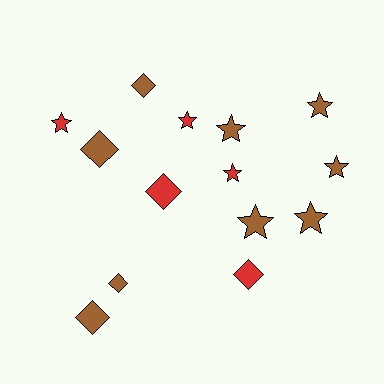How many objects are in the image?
There are 14 objects.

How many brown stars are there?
There are 5 brown stars.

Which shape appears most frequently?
Star, with 8 objects.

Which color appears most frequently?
Brown, with 9 objects.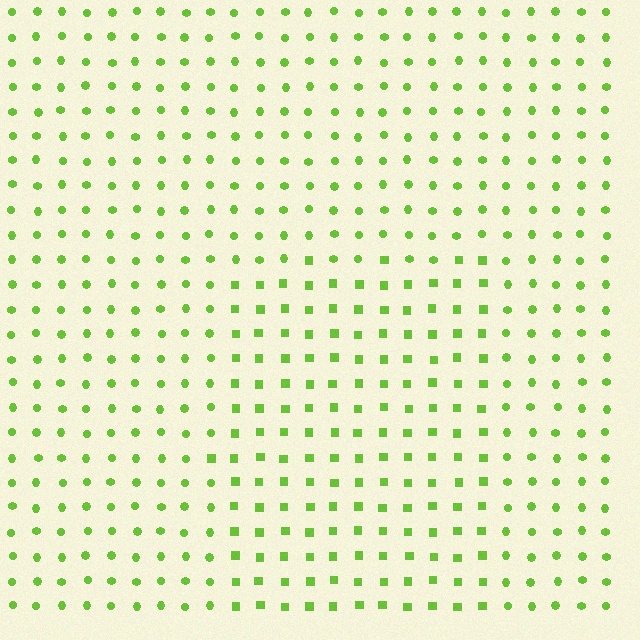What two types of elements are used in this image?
The image uses squares inside the rectangle region and circles outside it.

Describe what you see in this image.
The image is filled with small lime elements arranged in a uniform grid. A rectangle-shaped region contains squares, while the surrounding area contains circles. The boundary is defined purely by the change in element shape.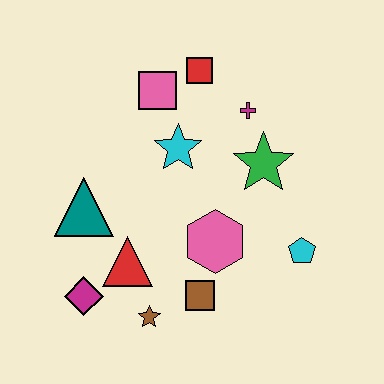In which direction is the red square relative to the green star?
The red square is above the green star.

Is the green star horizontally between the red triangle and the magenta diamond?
No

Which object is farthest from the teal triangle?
The cyan pentagon is farthest from the teal triangle.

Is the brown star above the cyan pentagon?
No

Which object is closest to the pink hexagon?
The brown square is closest to the pink hexagon.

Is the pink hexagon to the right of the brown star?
Yes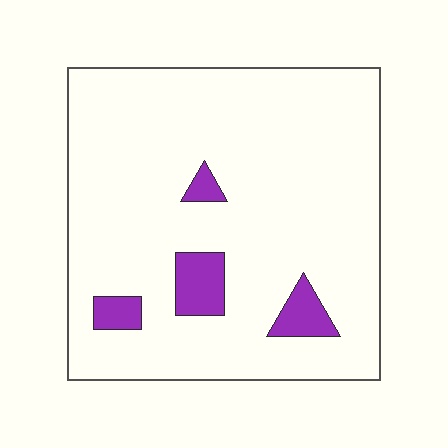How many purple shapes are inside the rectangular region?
4.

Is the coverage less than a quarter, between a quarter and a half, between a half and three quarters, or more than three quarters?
Less than a quarter.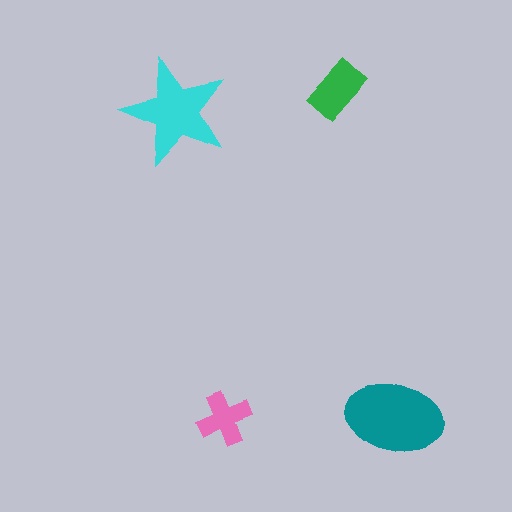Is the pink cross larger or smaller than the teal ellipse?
Smaller.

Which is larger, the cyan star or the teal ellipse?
The teal ellipse.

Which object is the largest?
The teal ellipse.